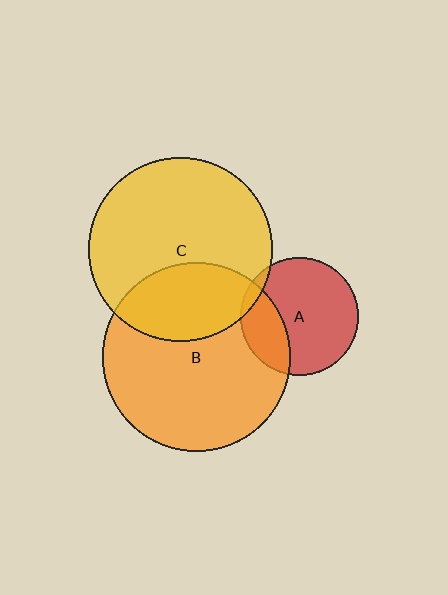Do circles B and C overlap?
Yes.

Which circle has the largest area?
Circle B (orange).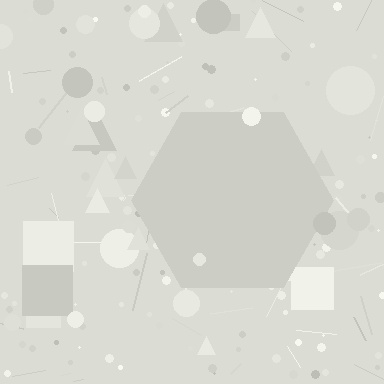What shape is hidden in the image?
A hexagon is hidden in the image.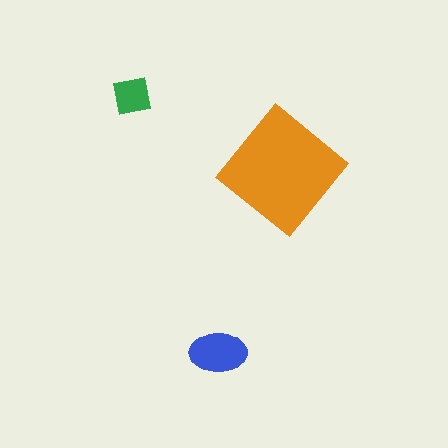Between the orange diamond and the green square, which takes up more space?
The orange diamond.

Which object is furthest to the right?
The orange diamond is rightmost.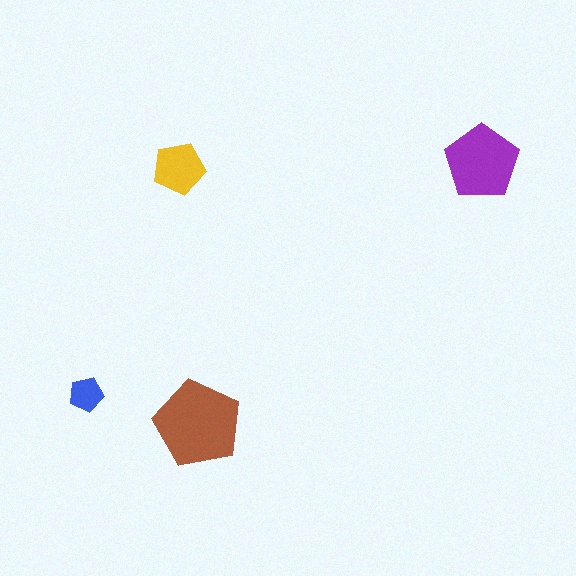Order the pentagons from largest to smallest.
the brown one, the purple one, the yellow one, the blue one.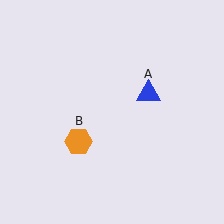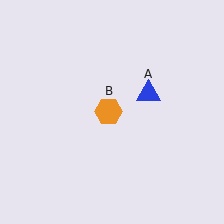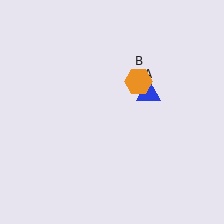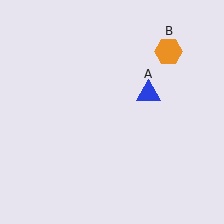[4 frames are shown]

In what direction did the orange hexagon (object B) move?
The orange hexagon (object B) moved up and to the right.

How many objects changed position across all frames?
1 object changed position: orange hexagon (object B).